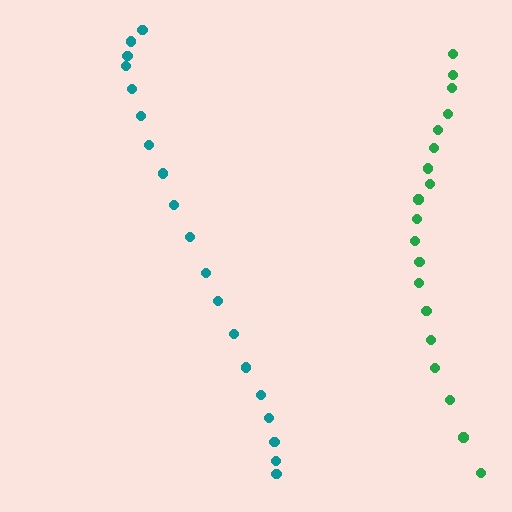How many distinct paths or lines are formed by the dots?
There are 2 distinct paths.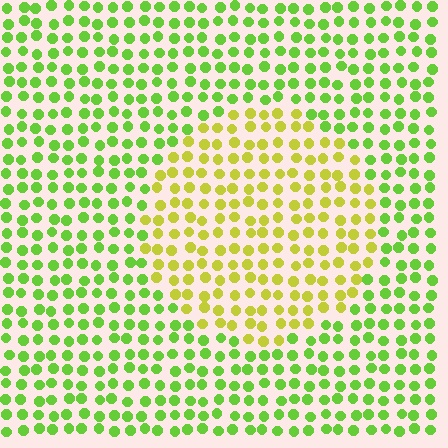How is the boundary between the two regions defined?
The boundary is defined purely by a slight shift in hue (about 37 degrees). Spacing, size, and orientation are identical on both sides.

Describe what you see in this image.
The image is filled with small lime elements in a uniform arrangement. A circle-shaped region is visible where the elements are tinted to a slightly different hue, forming a subtle color boundary.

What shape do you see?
I see a circle.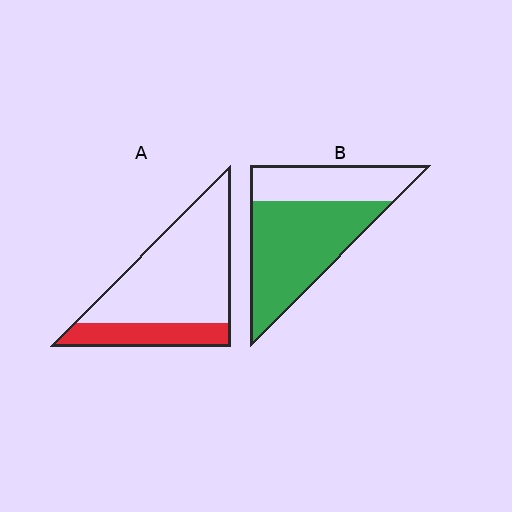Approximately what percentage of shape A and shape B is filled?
A is approximately 25% and B is approximately 65%.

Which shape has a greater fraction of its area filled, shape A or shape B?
Shape B.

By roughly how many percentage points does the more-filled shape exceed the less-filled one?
By roughly 40 percentage points (B over A).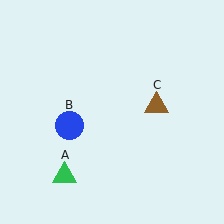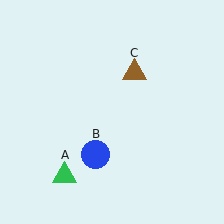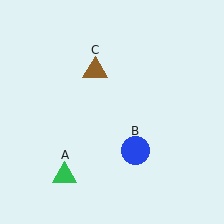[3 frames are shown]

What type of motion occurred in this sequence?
The blue circle (object B), brown triangle (object C) rotated counterclockwise around the center of the scene.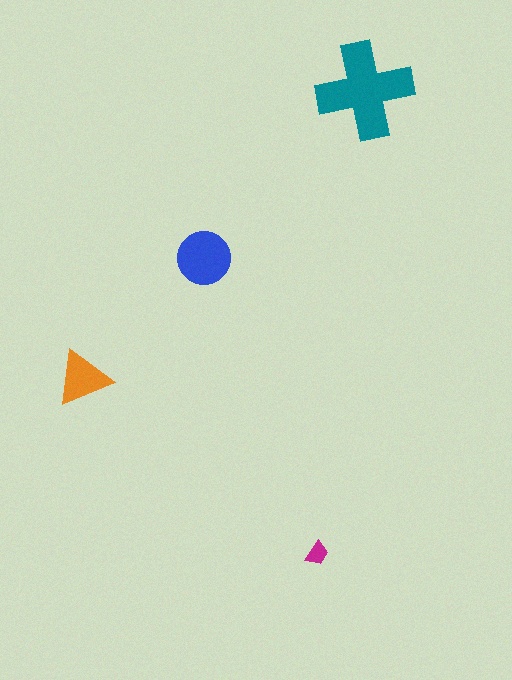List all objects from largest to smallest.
The teal cross, the blue circle, the orange triangle, the magenta trapezoid.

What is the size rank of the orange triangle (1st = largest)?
3rd.